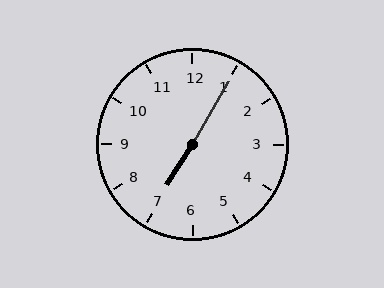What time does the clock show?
7:05.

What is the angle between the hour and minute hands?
Approximately 178 degrees.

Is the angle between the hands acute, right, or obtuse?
It is obtuse.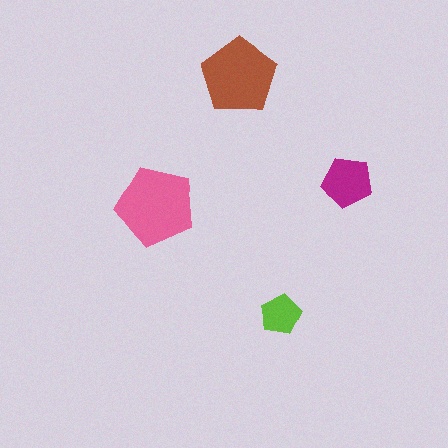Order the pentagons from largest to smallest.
the pink one, the brown one, the magenta one, the lime one.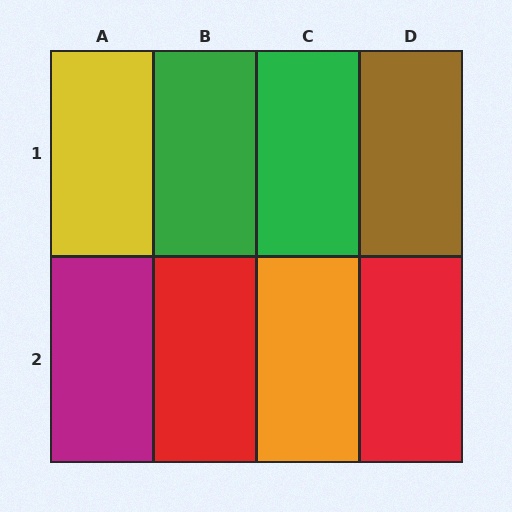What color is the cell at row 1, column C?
Green.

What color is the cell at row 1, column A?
Yellow.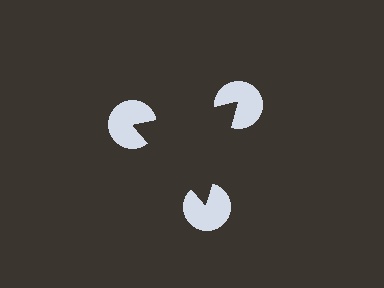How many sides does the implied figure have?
3 sides.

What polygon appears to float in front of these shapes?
An illusory triangle — its edges are inferred from the aligned wedge cuts in the pac-man discs, not physically drawn.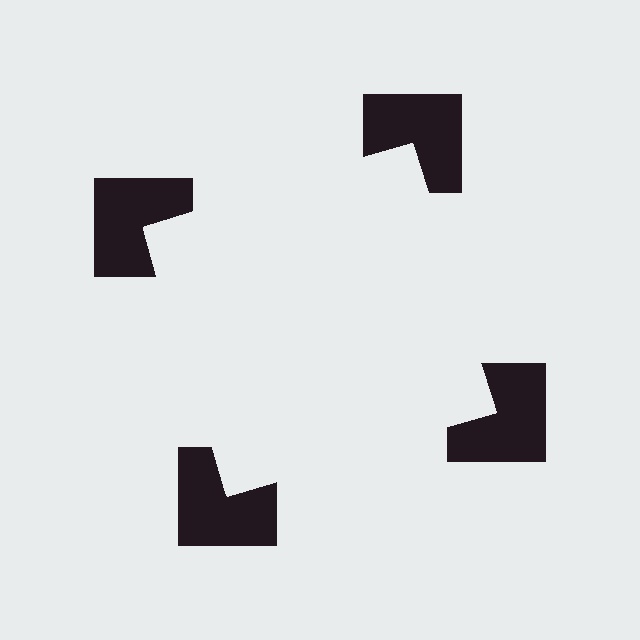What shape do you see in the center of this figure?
An illusory square — its edges are inferred from the aligned wedge cuts in the notched squares, not physically drawn.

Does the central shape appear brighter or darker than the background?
It typically appears slightly brighter than the background, even though no actual brightness change is drawn.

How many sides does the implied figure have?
4 sides.